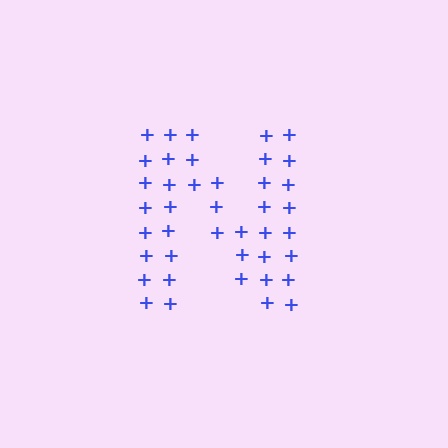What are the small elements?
The small elements are plus signs.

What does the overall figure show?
The overall figure shows the letter N.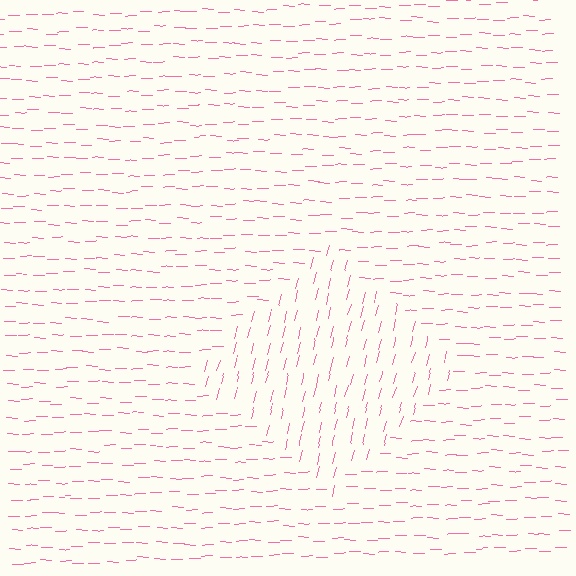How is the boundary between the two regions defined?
The boundary is defined purely by a change in line orientation (approximately 77 degrees difference). All lines are the same color and thickness.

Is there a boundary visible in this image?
Yes, there is a texture boundary formed by a change in line orientation.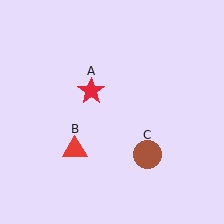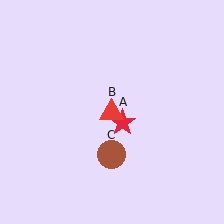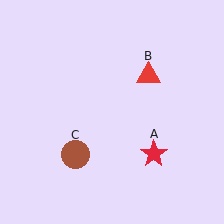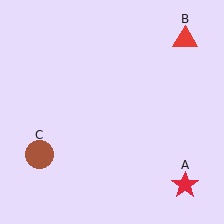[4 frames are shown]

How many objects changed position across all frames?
3 objects changed position: red star (object A), red triangle (object B), brown circle (object C).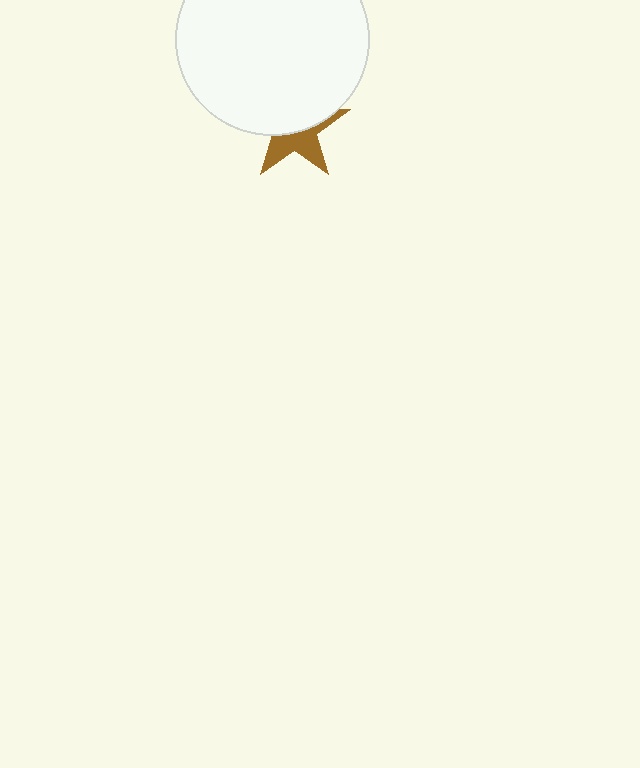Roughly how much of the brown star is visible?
A small part of it is visible (roughly 45%).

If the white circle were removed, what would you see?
You would see the complete brown star.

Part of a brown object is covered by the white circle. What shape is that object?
It is a star.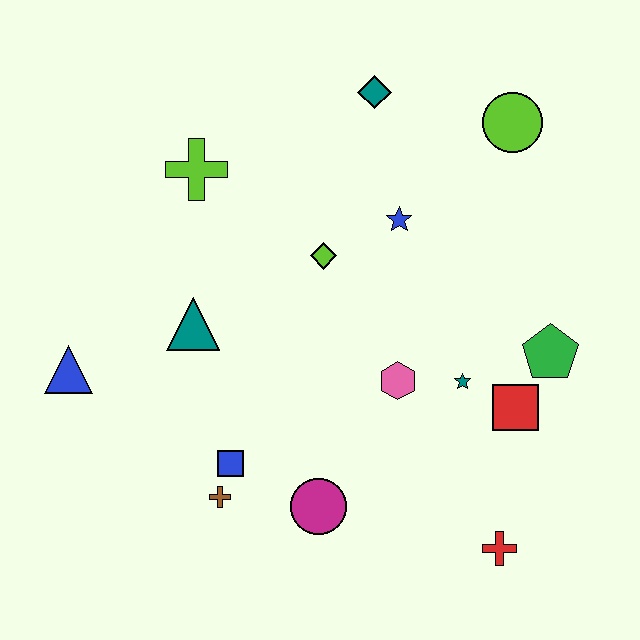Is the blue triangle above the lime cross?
No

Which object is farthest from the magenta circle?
The lime circle is farthest from the magenta circle.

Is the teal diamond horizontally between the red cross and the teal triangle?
Yes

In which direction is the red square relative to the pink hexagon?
The red square is to the right of the pink hexagon.